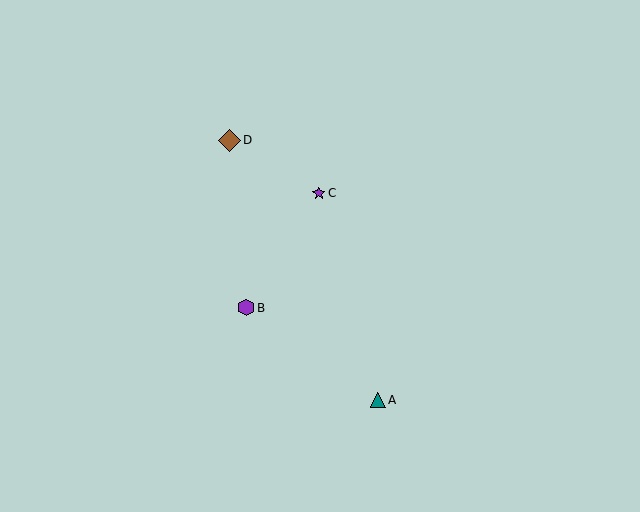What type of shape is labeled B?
Shape B is a purple hexagon.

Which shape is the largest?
The brown diamond (labeled D) is the largest.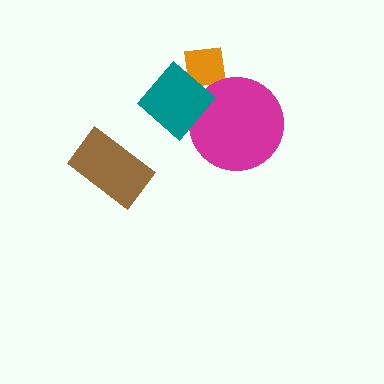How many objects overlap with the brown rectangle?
0 objects overlap with the brown rectangle.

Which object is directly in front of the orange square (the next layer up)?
The magenta circle is directly in front of the orange square.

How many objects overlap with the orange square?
2 objects overlap with the orange square.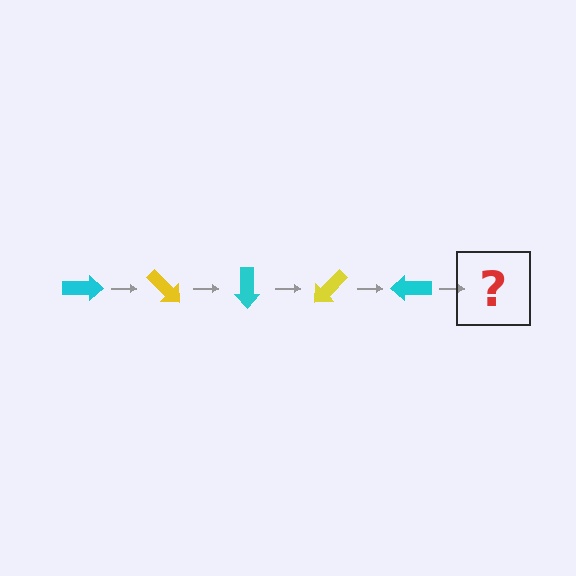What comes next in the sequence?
The next element should be a yellow arrow, rotated 225 degrees from the start.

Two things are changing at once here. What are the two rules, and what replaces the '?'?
The two rules are that it rotates 45 degrees each step and the color cycles through cyan and yellow. The '?' should be a yellow arrow, rotated 225 degrees from the start.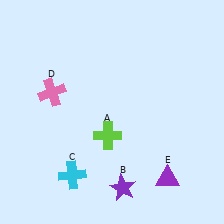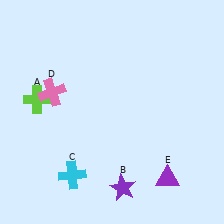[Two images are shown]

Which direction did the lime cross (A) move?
The lime cross (A) moved left.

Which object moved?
The lime cross (A) moved left.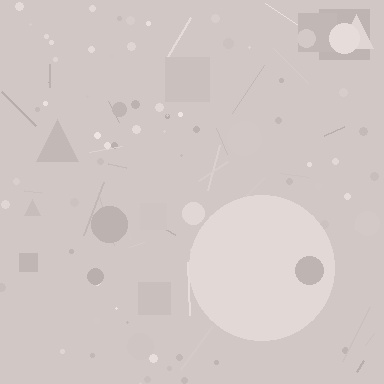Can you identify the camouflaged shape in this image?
The camouflaged shape is a circle.